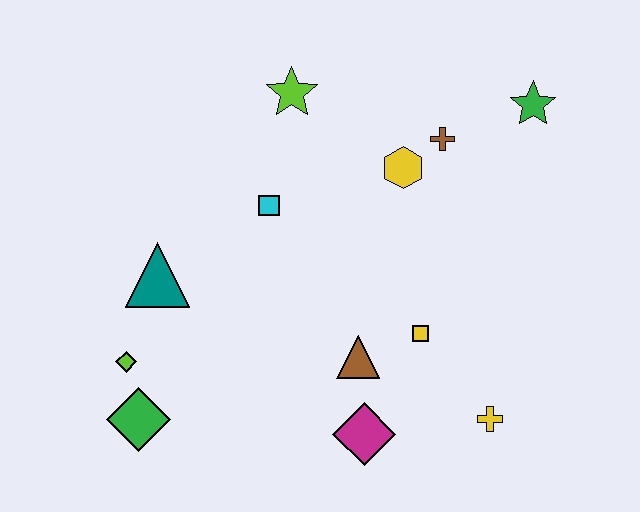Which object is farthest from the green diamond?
The green star is farthest from the green diamond.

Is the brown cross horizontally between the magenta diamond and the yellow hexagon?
No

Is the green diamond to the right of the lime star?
No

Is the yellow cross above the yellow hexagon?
No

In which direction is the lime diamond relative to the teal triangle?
The lime diamond is below the teal triangle.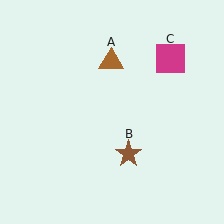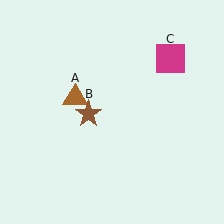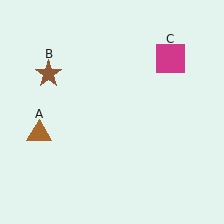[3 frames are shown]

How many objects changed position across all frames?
2 objects changed position: brown triangle (object A), brown star (object B).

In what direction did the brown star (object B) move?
The brown star (object B) moved up and to the left.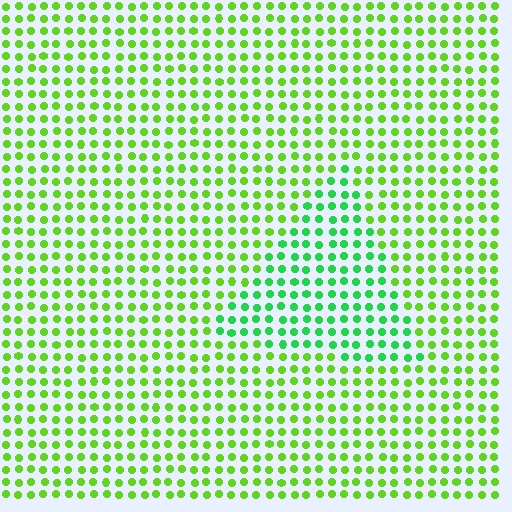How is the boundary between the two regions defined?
The boundary is defined purely by a slight shift in hue (about 35 degrees). Spacing, size, and orientation are identical on both sides.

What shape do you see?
I see a triangle.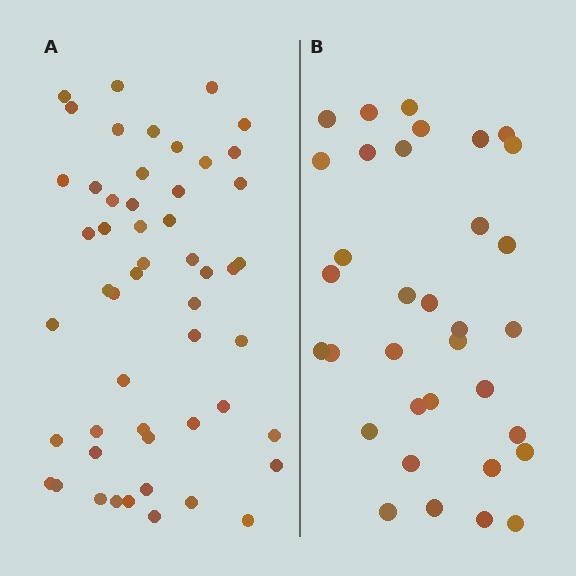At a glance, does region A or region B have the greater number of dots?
Region A (the left region) has more dots.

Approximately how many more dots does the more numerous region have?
Region A has approximately 20 more dots than region B.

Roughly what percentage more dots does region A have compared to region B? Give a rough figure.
About 55% more.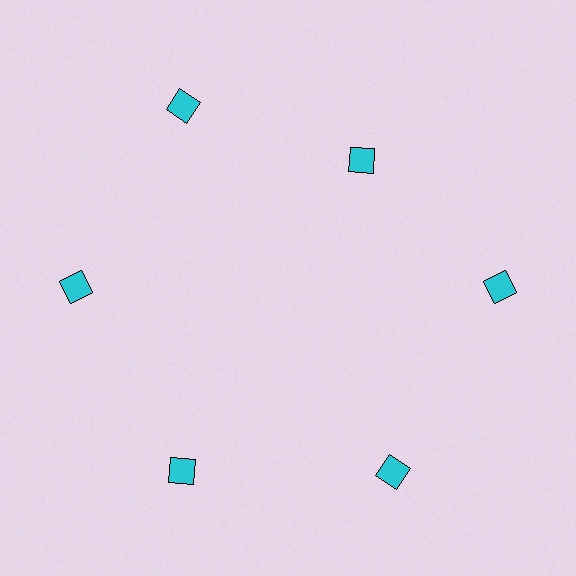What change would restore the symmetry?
The symmetry would be restored by moving it outward, back onto the ring so that all 6 diamonds sit at equal angles and equal distance from the center.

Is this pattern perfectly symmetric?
No. The 6 cyan diamonds are arranged in a ring, but one element near the 1 o'clock position is pulled inward toward the center, breaking the 6-fold rotational symmetry.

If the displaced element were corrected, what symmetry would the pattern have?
It would have 6-fold rotational symmetry — the pattern would map onto itself every 60 degrees.